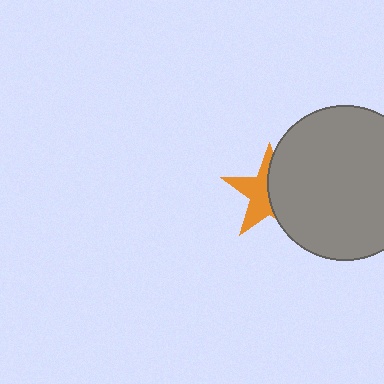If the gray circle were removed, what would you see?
You would see the complete orange star.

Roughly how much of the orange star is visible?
About half of it is visible (roughly 50%).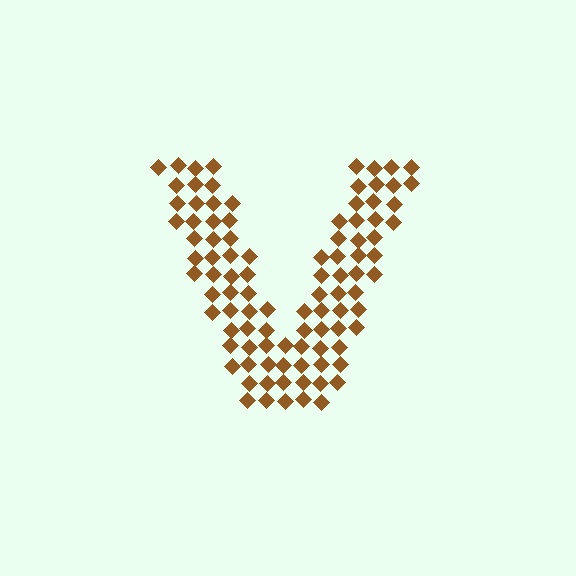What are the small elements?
The small elements are diamonds.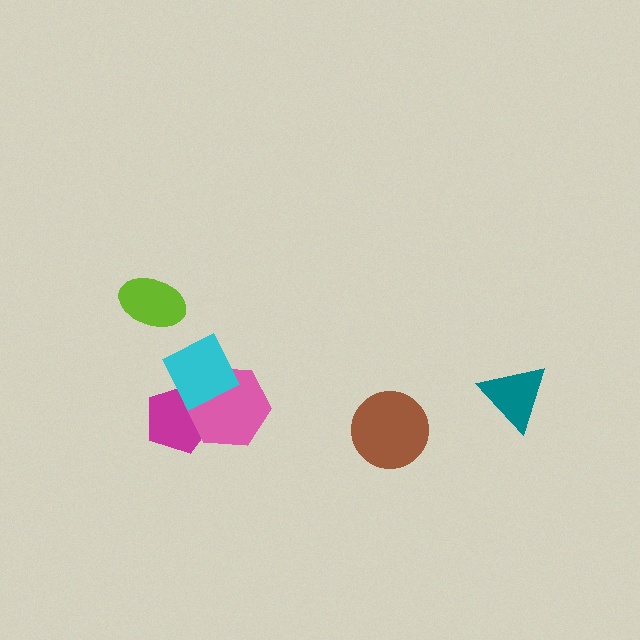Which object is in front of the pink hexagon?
The cyan diamond is in front of the pink hexagon.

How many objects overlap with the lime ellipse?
0 objects overlap with the lime ellipse.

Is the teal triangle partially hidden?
No, no other shape covers it.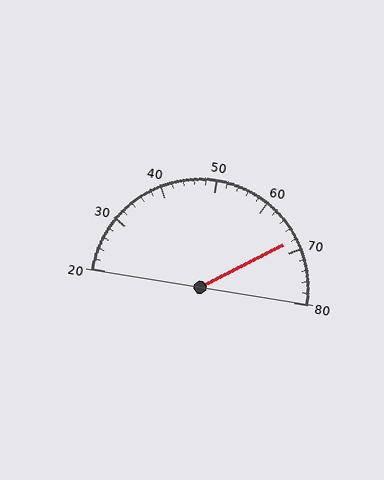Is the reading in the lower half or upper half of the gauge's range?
The reading is in the upper half of the range (20 to 80).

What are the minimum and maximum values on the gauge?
The gauge ranges from 20 to 80.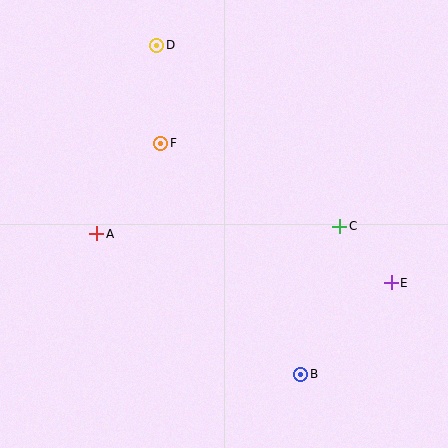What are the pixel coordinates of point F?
Point F is at (161, 143).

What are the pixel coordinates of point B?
Point B is at (301, 374).